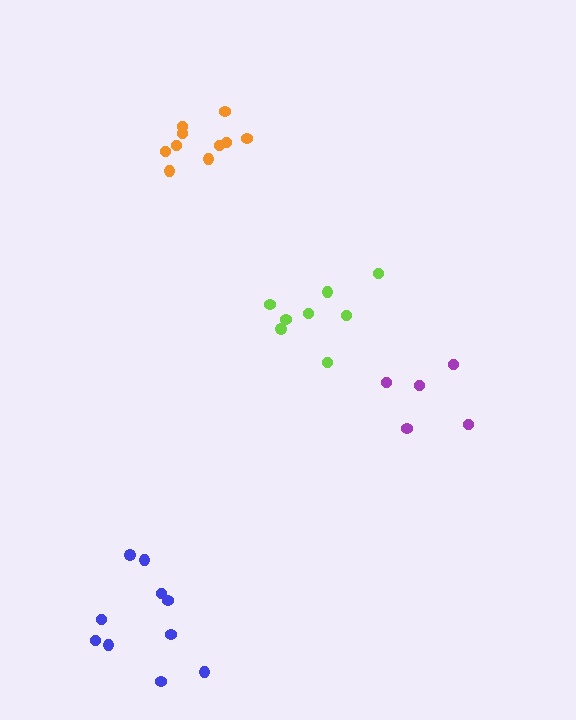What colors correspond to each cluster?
The clusters are colored: lime, orange, blue, purple.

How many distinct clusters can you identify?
There are 4 distinct clusters.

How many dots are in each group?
Group 1: 8 dots, Group 2: 10 dots, Group 3: 10 dots, Group 4: 5 dots (33 total).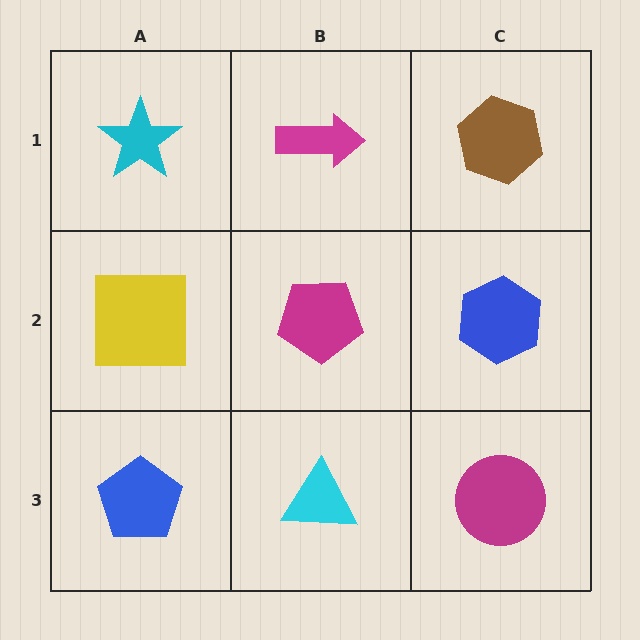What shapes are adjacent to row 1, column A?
A yellow square (row 2, column A), a magenta arrow (row 1, column B).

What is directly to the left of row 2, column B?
A yellow square.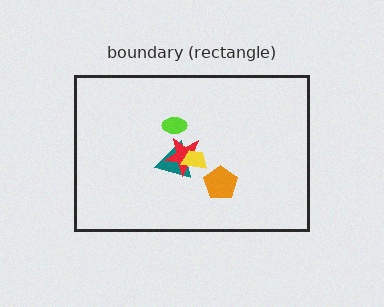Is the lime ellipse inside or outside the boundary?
Inside.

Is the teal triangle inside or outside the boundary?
Inside.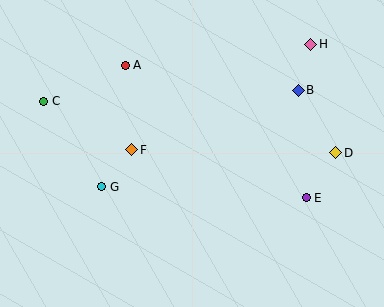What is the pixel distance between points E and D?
The distance between E and D is 54 pixels.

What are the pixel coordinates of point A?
Point A is at (125, 65).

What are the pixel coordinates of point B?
Point B is at (298, 90).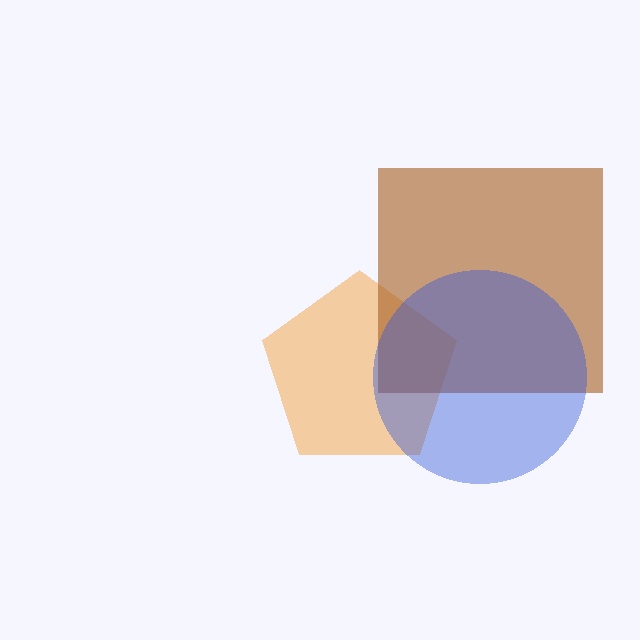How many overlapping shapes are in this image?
There are 3 overlapping shapes in the image.